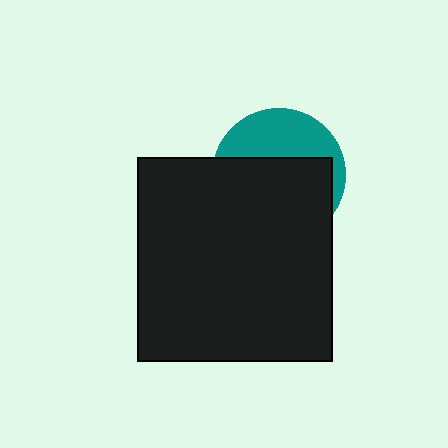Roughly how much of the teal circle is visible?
A small part of it is visible (roughly 37%).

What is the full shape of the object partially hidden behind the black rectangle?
The partially hidden object is a teal circle.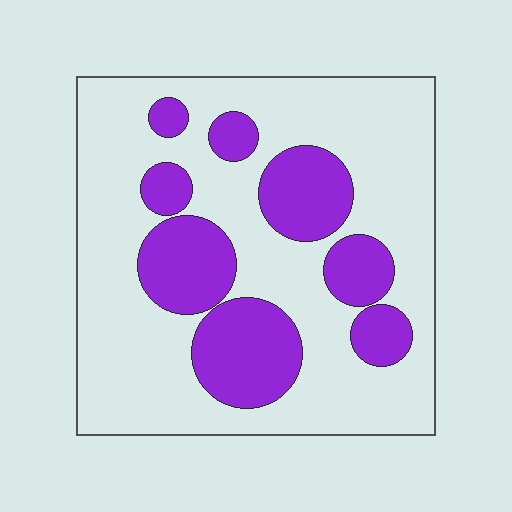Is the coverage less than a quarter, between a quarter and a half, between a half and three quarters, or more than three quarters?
Between a quarter and a half.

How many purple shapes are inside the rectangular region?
8.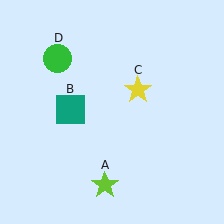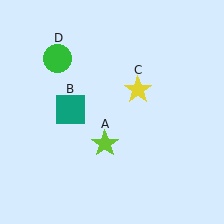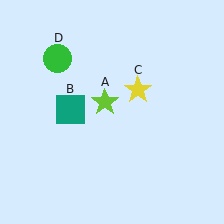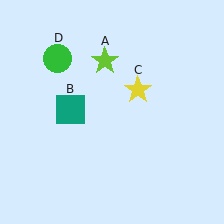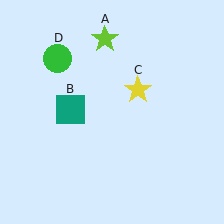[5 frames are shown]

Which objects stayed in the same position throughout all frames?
Teal square (object B) and yellow star (object C) and green circle (object D) remained stationary.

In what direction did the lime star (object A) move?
The lime star (object A) moved up.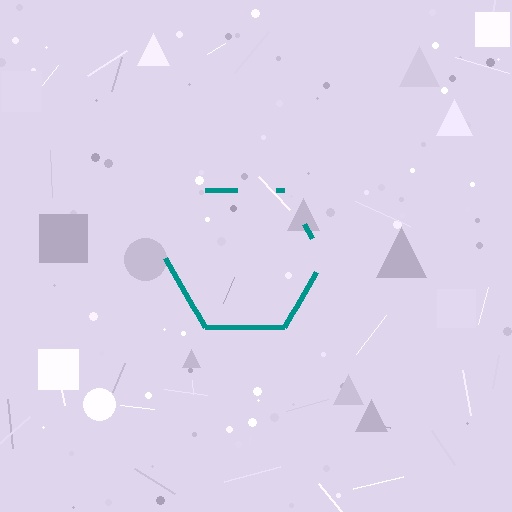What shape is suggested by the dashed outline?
The dashed outline suggests a hexagon.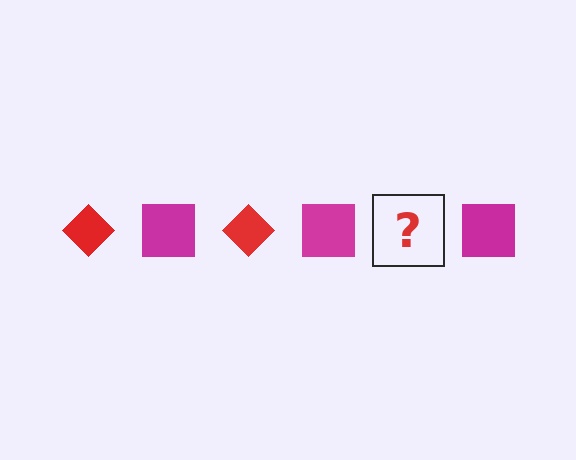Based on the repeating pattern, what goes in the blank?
The blank should be a red diamond.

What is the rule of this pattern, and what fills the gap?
The rule is that the pattern alternates between red diamond and magenta square. The gap should be filled with a red diamond.